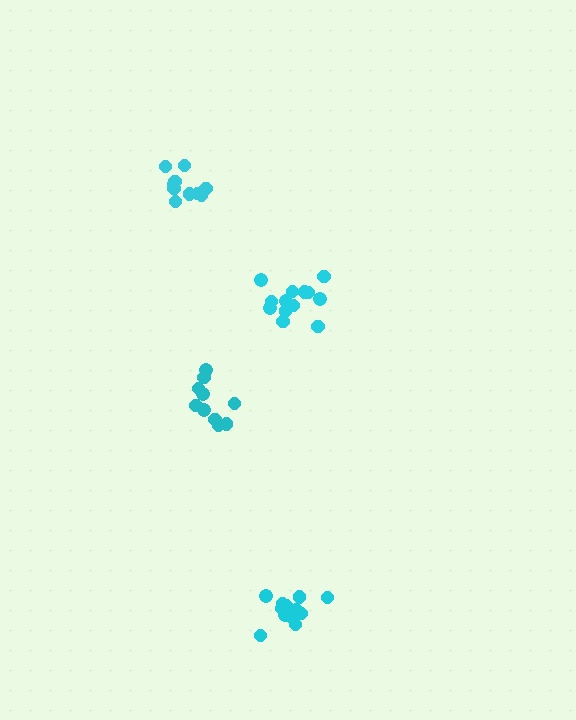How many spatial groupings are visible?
There are 4 spatial groupings.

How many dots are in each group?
Group 1: 13 dots, Group 2: 10 dots, Group 3: 10 dots, Group 4: 13 dots (46 total).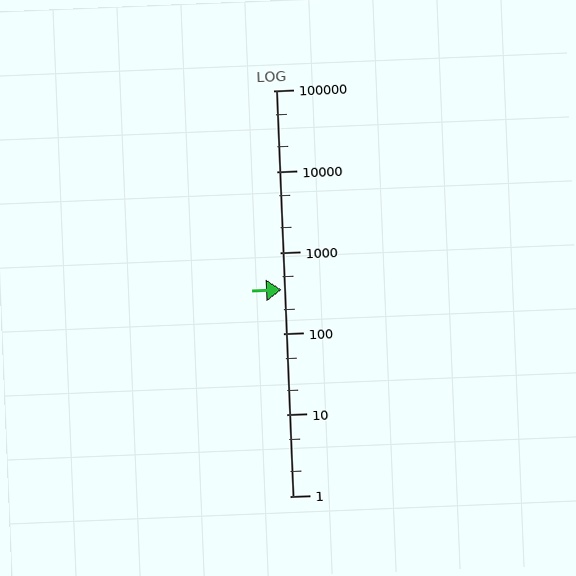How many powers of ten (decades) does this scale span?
The scale spans 5 decades, from 1 to 100000.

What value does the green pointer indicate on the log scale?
The pointer indicates approximately 350.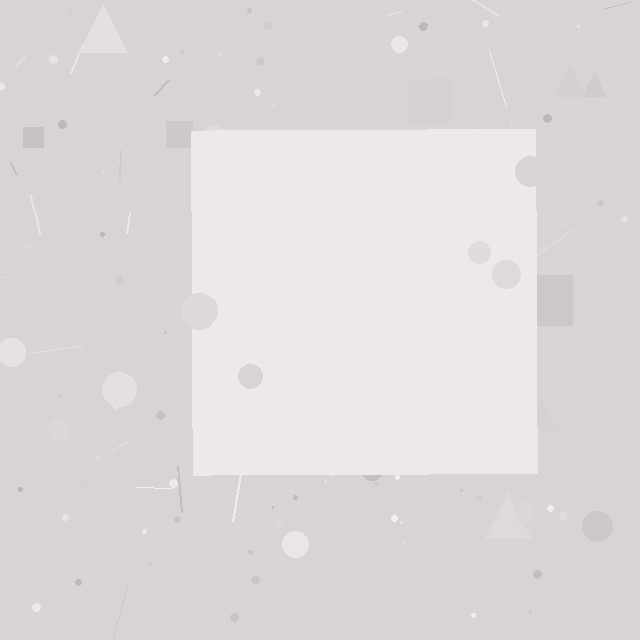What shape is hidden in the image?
A square is hidden in the image.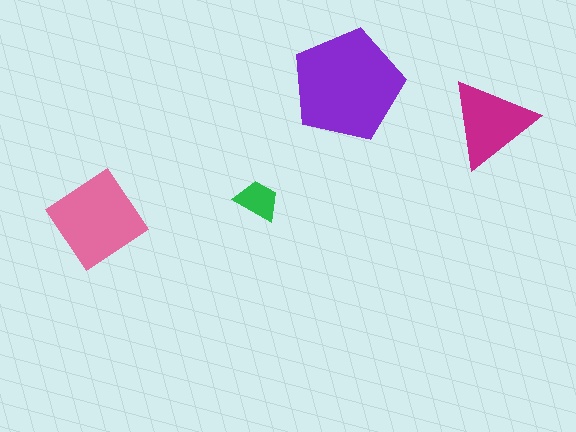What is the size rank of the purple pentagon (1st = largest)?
1st.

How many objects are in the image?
There are 4 objects in the image.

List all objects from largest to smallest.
The purple pentagon, the pink diamond, the magenta triangle, the green trapezoid.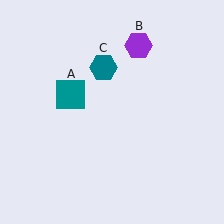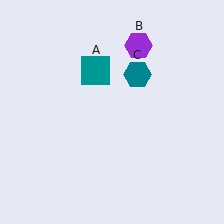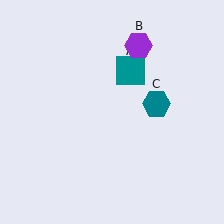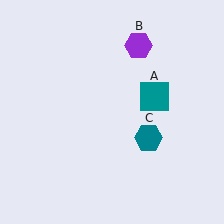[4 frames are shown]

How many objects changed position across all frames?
2 objects changed position: teal square (object A), teal hexagon (object C).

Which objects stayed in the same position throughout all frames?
Purple hexagon (object B) remained stationary.